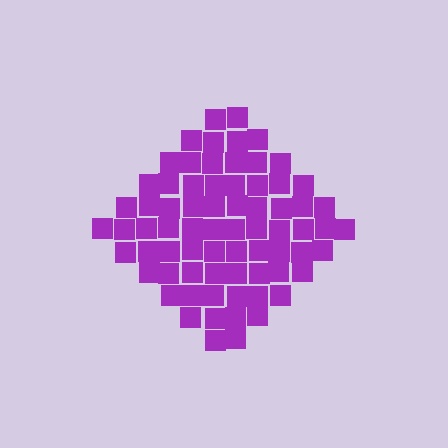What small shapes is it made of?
It is made of small squares.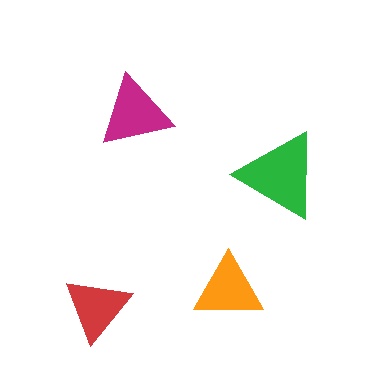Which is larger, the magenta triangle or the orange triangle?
The magenta one.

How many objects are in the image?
There are 4 objects in the image.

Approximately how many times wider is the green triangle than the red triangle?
About 1.5 times wider.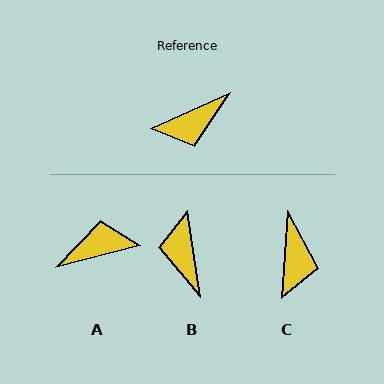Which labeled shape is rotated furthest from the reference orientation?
A, about 170 degrees away.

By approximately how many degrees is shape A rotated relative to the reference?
Approximately 170 degrees counter-clockwise.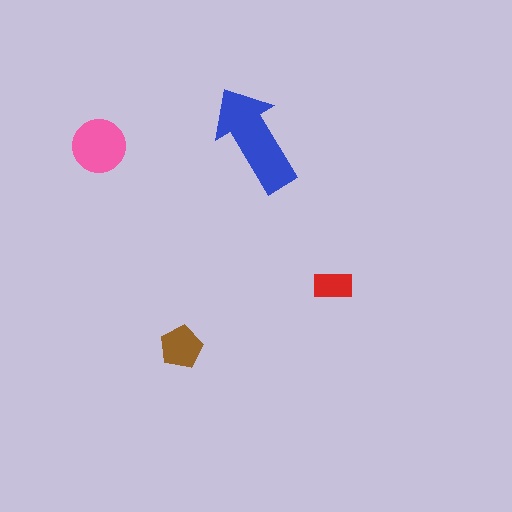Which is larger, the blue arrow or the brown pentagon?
The blue arrow.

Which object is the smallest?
The red rectangle.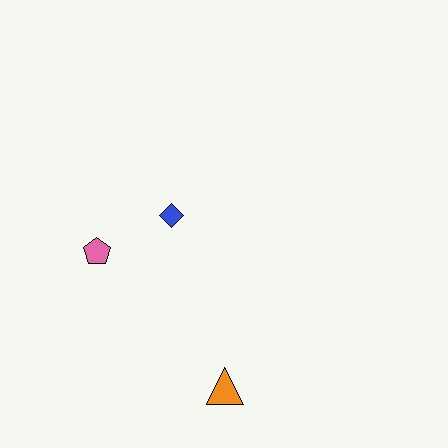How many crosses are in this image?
There are no crosses.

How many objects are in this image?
There are 3 objects.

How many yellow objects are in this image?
There are no yellow objects.